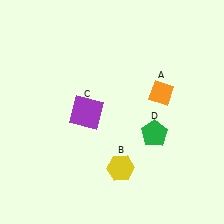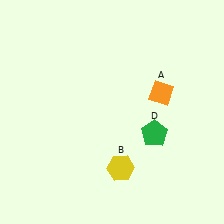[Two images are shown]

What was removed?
The purple square (C) was removed in Image 2.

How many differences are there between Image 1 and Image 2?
There is 1 difference between the two images.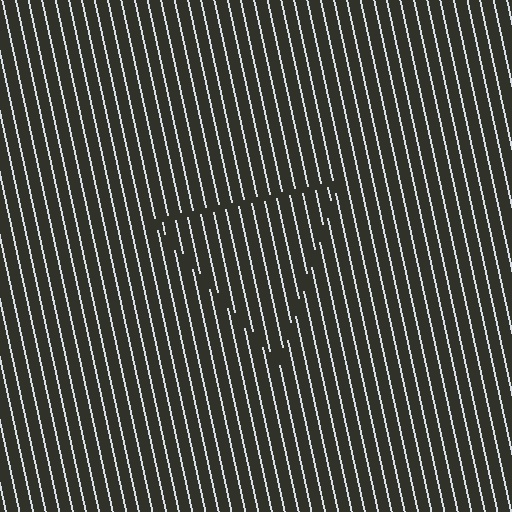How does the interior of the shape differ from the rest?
The interior of the shape contains the same grating, shifted by half a period — the contour is defined by the phase discontinuity where line-ends from the inner and outer gratings abut.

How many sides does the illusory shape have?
3 sides — the line-ends trace a triangle.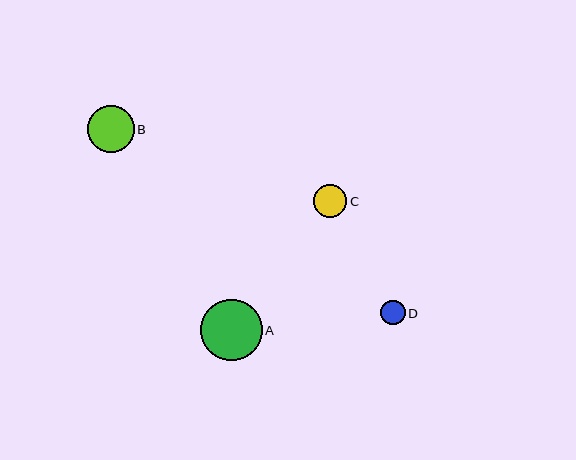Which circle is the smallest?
Circle D is the smallest with a size of approximately 25 pixels.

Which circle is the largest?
Circle A is the largest with a size of approximately 61 pixels.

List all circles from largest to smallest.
From largest to smallest: A, B, C, D.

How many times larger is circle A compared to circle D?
Circle A is approximately 2.5 times the size of circle D.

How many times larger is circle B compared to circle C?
Circle B is approximately 1.4 times the size of circle C.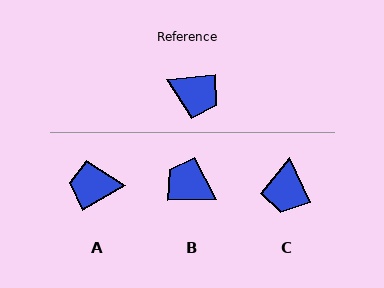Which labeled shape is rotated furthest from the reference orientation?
B, about 175 degrees away.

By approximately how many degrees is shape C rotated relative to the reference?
Approximately 72 degrees clockwise.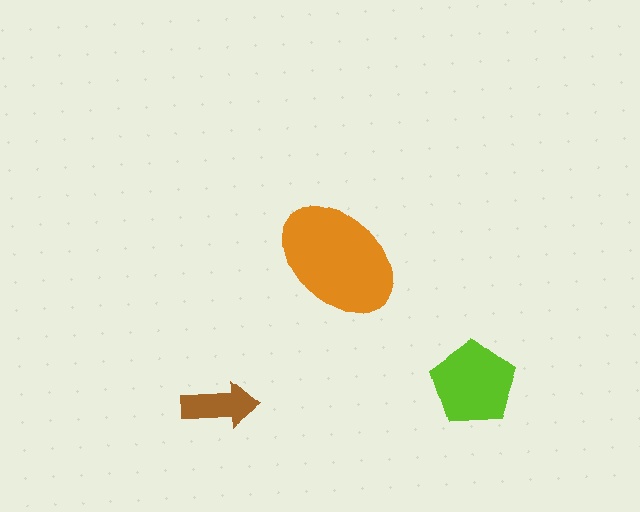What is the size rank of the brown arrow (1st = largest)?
3rd.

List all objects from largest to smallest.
The orange ellipse, the lime pentagon, the brown arrow.